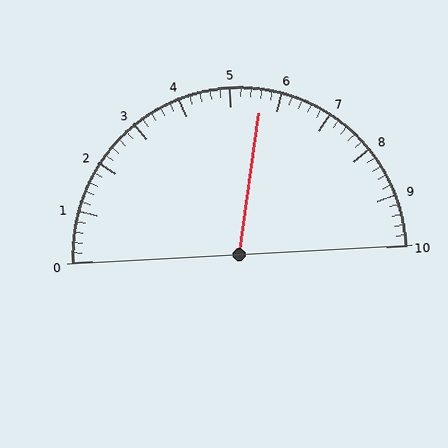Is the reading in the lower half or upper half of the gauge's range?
The reading is in the upper half of the range (0 to 10).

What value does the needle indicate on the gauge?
The needle indicates approximately 5.6.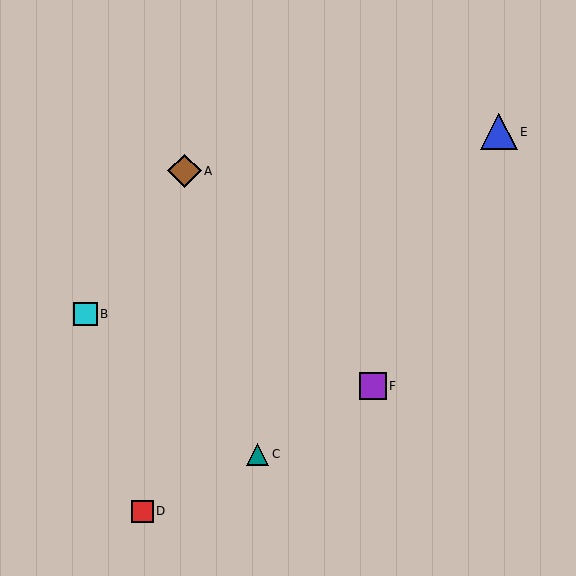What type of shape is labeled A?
Shape A is a brown diamond.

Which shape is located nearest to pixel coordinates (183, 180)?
The brown diamond (labeled A) at (185, 171) is nearest to that location.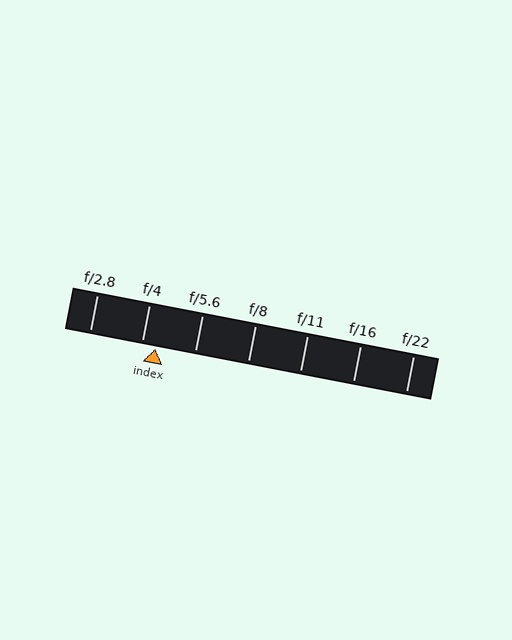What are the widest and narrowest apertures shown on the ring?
The widest aperture shown is f/2.8 and the narrowest is f/22.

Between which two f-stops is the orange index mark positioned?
The index mark is between f/4 and f/5.6.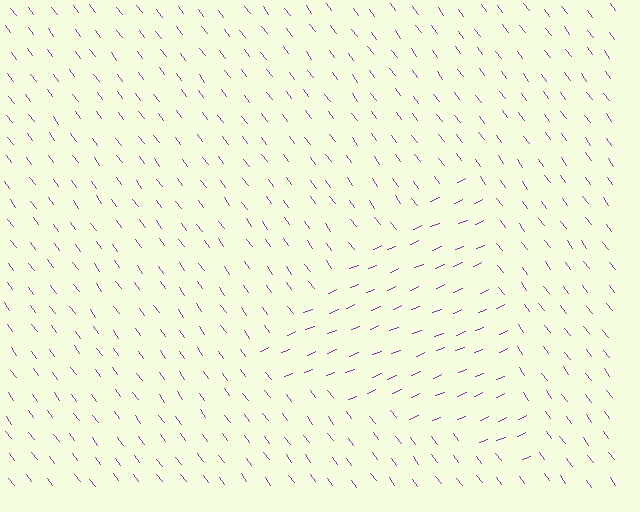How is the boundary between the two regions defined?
The boundary is defined purely by a change in line orientation (approximately 76 degrees difference). All lines are the same color and thickness.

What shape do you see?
I see a triangle.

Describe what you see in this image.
The image is filled with small purple line segments. A triangle region in the image has lines oriented differently from the surrounding lines, creating a visible texture boundary.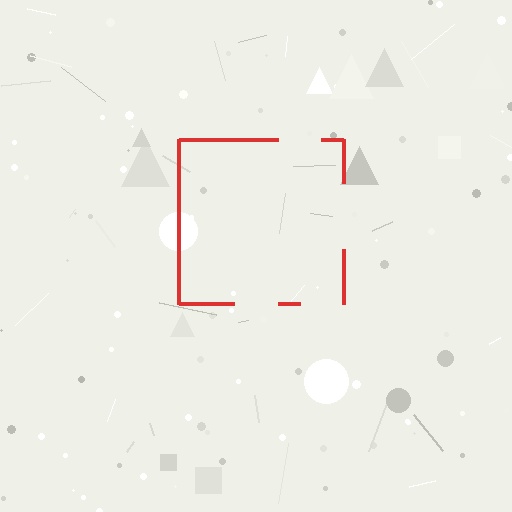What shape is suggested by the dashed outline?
The dashed outline suggests a square.